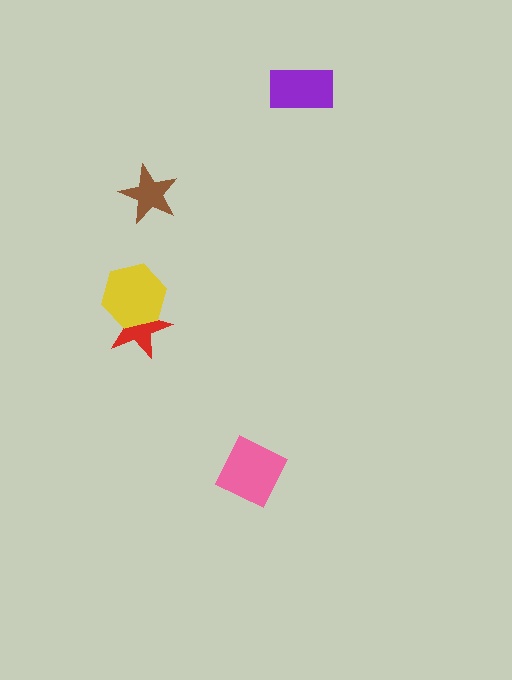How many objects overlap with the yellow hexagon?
1 object overlaps with the yellow hexagon.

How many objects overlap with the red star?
1 object overlaps with the red star.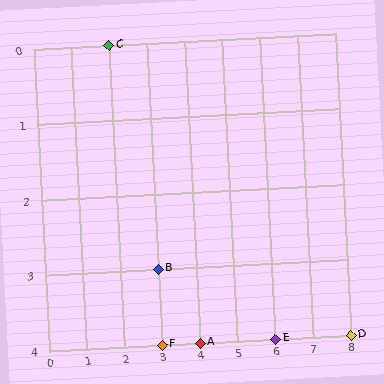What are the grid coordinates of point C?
Point C is at grid coordinates (2, 0).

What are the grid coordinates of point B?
Point B is at grid coordinates (3, 3).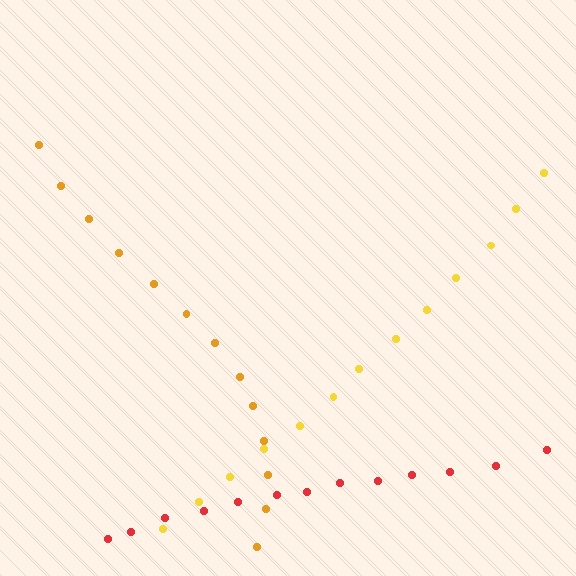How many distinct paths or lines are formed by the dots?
There are 3 distinct paths.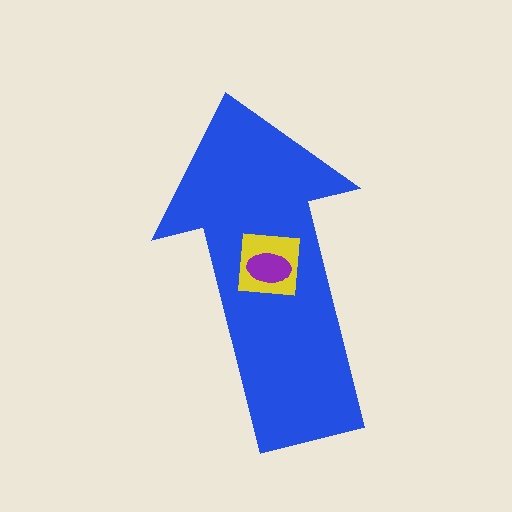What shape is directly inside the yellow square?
The purple ellipse.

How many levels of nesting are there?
3.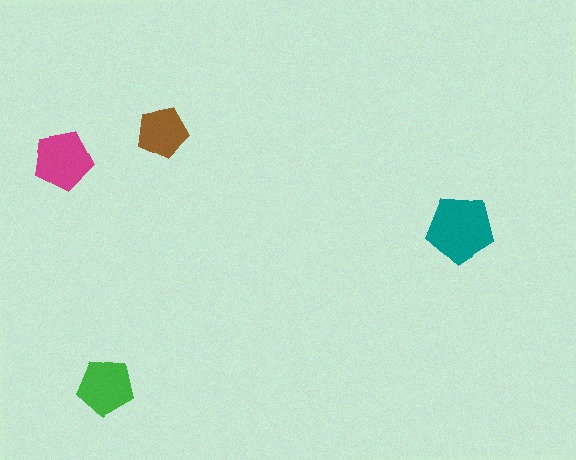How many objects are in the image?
There are 4 objects in the image.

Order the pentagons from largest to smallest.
the teal one, the magenta one, the green one, the brown one.